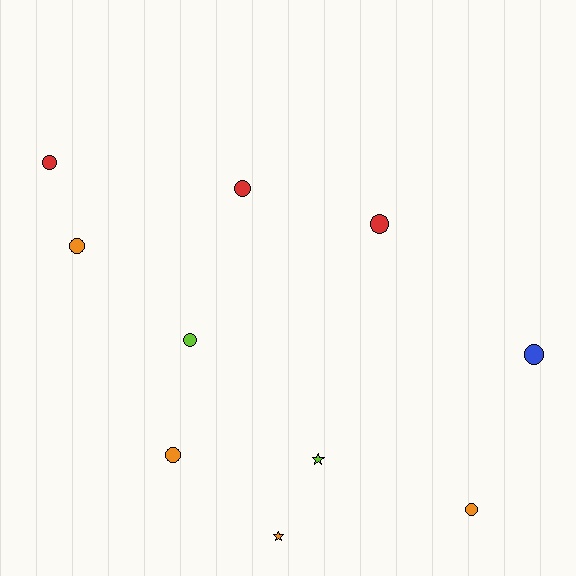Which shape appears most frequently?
Circle, with 8 objects.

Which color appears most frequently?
Orange, with 4 objects.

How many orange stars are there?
There is 1 orange star.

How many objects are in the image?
There are 10 objects.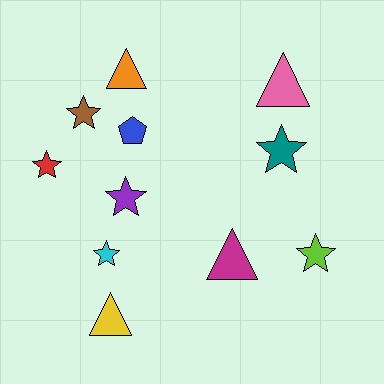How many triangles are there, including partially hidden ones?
There are 4 triangles.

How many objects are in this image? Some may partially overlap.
There are 11 objects.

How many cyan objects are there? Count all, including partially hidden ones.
There is 1 cyan object.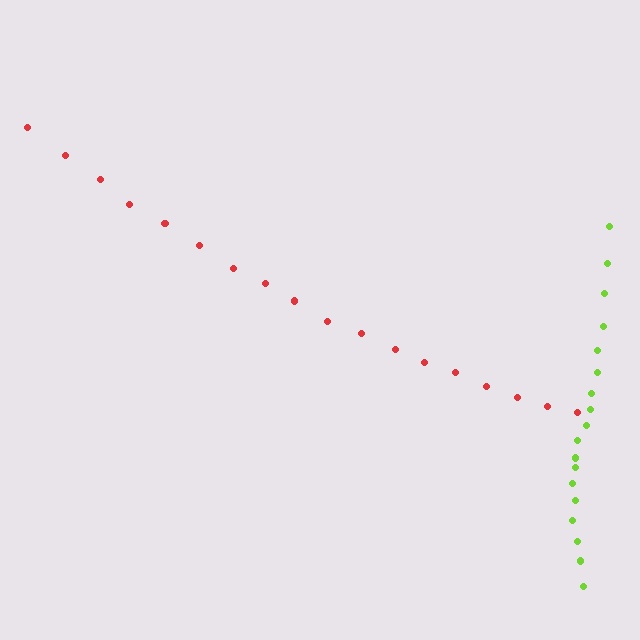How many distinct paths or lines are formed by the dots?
There are 2 distinct paths.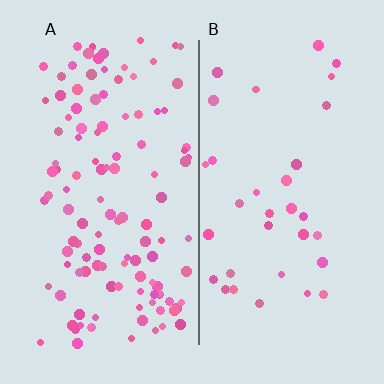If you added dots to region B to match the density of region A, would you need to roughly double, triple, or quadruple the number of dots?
Approximately triple.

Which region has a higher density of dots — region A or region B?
A (the left).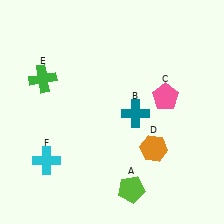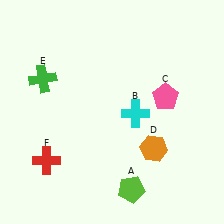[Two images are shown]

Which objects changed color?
B changed from teal to cyan. F changed from cyan to red.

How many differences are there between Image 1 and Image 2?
There are 2 differences between the two images.